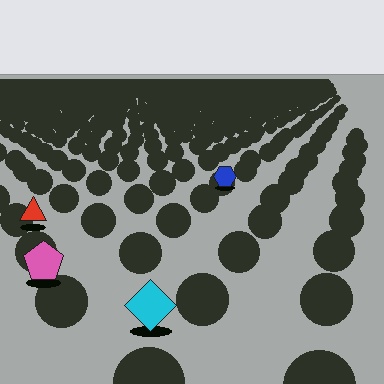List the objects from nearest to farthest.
From nearest to farthest: the cyan diamond, the pink pentagon, the red triangle, the blue hexagon.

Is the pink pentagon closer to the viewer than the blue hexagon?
Yes. The pink pentagon is closer — you can tell from the texture gradient: the ground texture is coarser near it.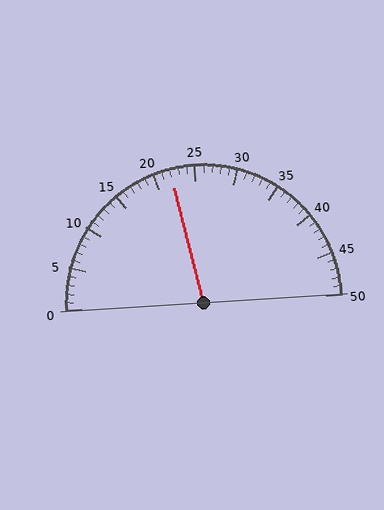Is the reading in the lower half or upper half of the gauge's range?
The reading is in the lower half of the range (0 to 50).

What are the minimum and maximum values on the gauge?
The gauge ranges from 0 to 50.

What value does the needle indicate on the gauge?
The needle indicates approximately 22.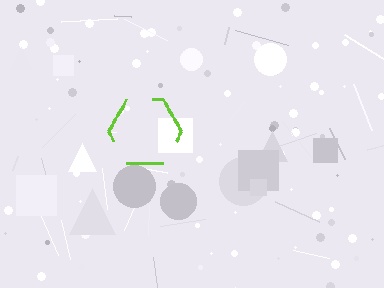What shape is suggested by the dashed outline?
The dashed outline suggests a hexagon.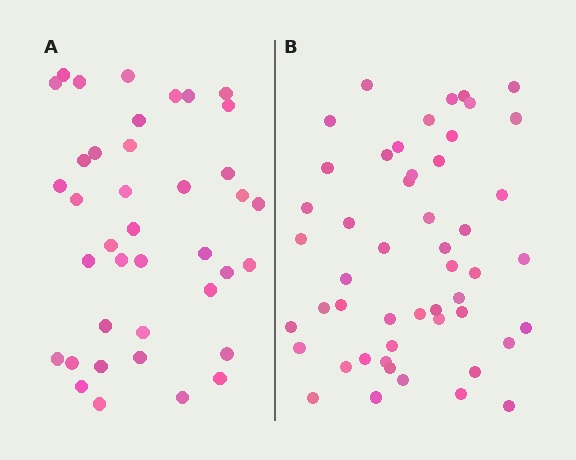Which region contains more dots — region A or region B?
Region B (the right region) has more dots.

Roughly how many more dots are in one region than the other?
Region B has roughly 12 or so more dots than region A.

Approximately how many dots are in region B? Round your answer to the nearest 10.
About 50 dots.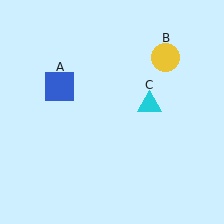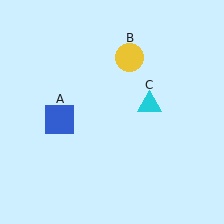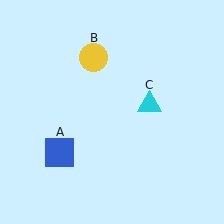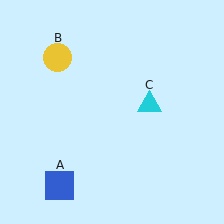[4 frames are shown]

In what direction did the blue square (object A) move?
The blue square (object A) moved down.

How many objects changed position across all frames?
2 objects changed position: blue square (object A), yellow circle (object B).